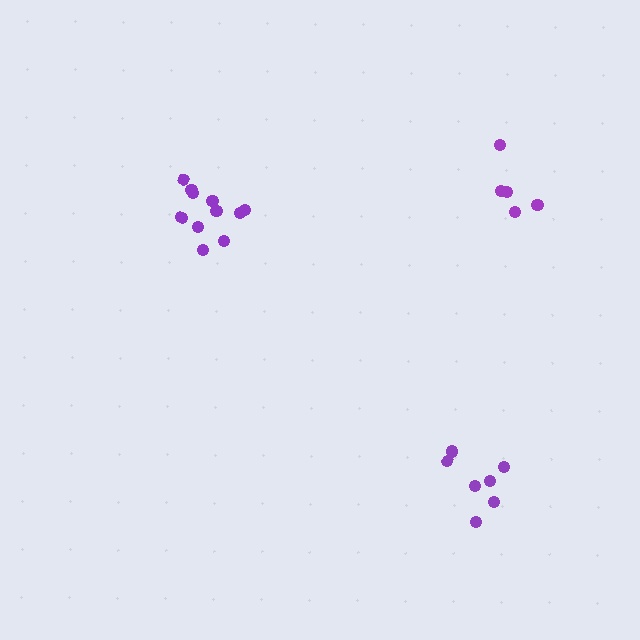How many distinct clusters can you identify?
There are 3 distinct clusters.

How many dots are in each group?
Group 1: 5 dots, Group 2: 7 dots, Group 3: 11 dots (23 total).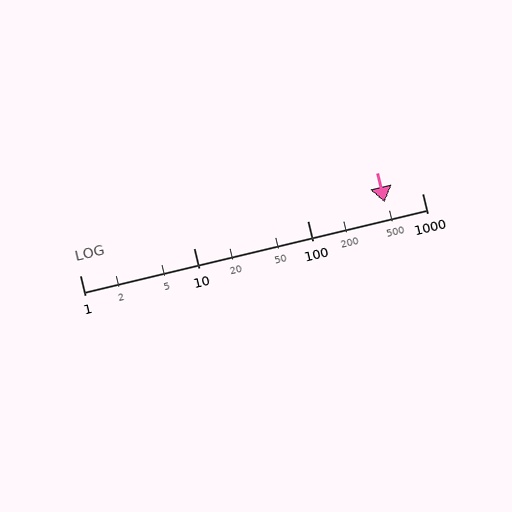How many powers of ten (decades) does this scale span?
The scale spans 3 decades, from 1 to 1000.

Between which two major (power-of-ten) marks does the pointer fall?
The pointer is between 100 and 1000.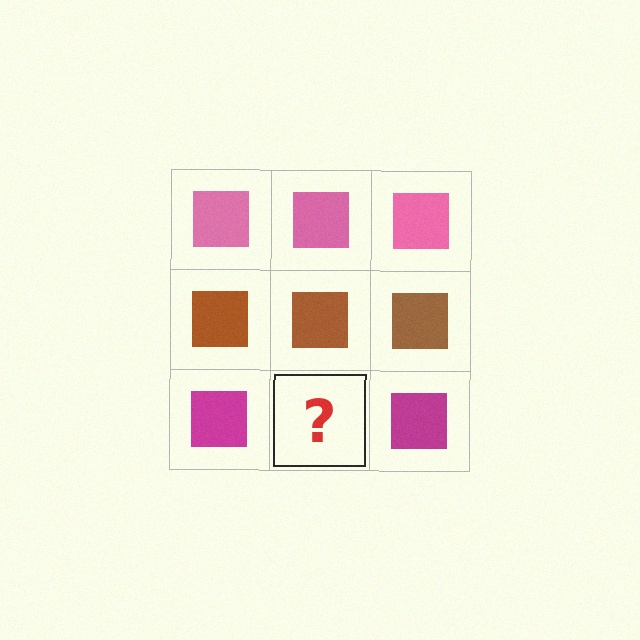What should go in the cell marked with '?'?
The missing cell should contain a magenta square.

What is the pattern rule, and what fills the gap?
The rule is that each row has a consistent color. The gap should be filled with a magenta square.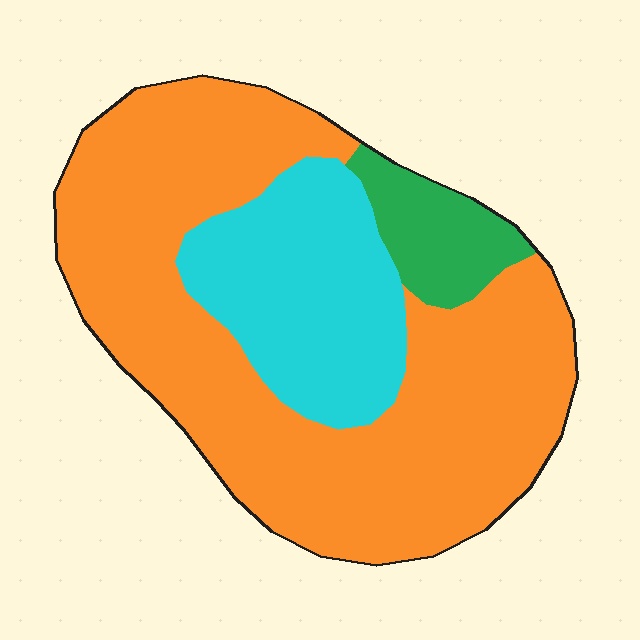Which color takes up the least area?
Green, at roughly 10%.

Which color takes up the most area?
Orange, at roughly 65%.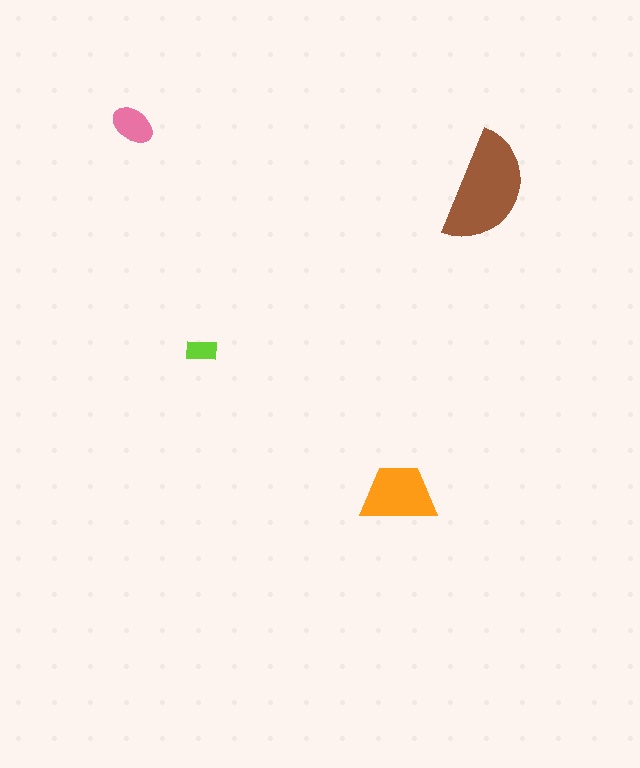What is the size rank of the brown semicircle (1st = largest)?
1st.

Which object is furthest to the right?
The brown semicircle is rightmost.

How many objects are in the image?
There are 4 objects in the image.